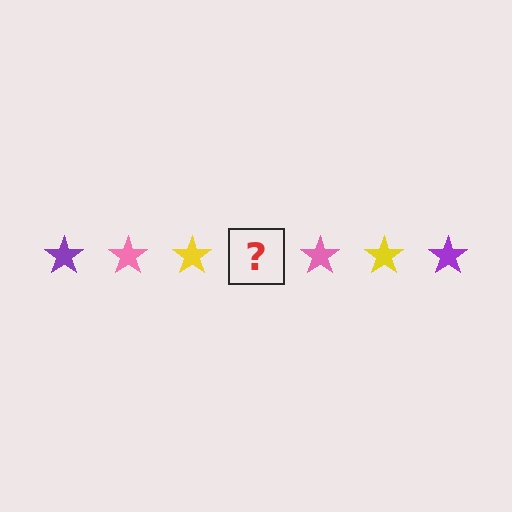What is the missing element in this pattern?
The missing element is a purple star.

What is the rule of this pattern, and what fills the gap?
The rule is that the pattern cycles through purple, pink, yellow stars. The gap should be filled with a purple star.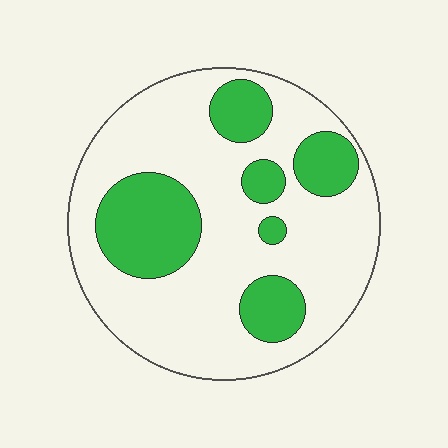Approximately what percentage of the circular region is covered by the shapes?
Approximately 30%.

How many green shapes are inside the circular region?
6.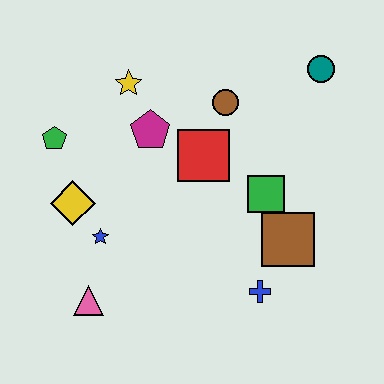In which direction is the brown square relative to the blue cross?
The brown square is above the blue cross.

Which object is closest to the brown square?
The green square is closest to the brown square.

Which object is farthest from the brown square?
The green pentagon is farthest from the brown square.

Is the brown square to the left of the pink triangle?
No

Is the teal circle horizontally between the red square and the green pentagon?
No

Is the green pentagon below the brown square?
No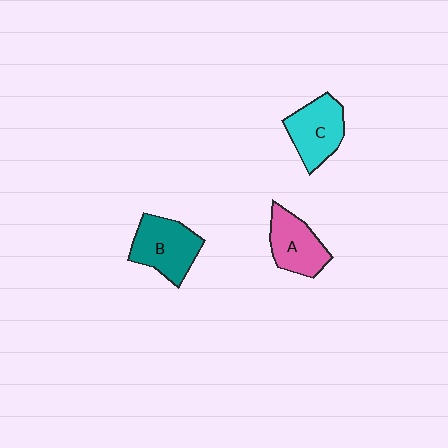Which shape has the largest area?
Shape B (teal).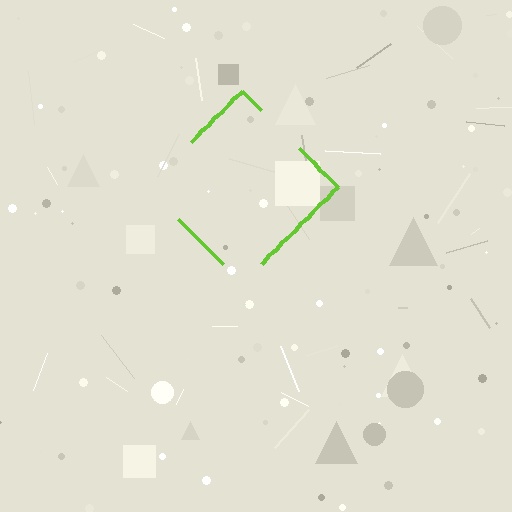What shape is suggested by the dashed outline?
The dashed outline suggests a diamond.